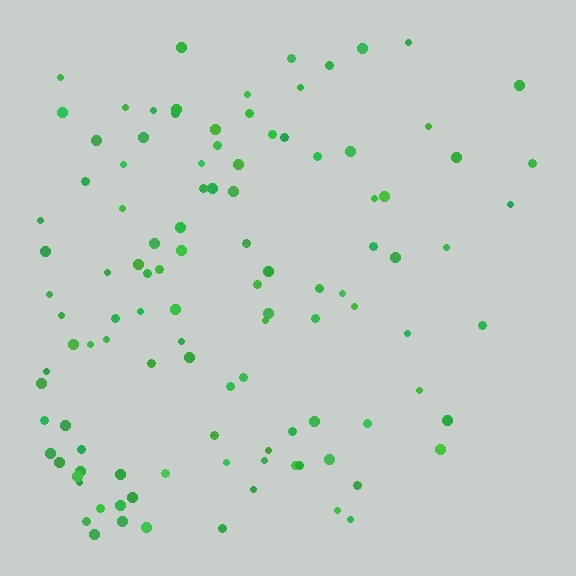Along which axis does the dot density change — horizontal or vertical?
Horizontal.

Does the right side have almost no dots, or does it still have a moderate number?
Still a moderate number, just noticeably fewer than the left.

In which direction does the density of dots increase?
From right to left, with the left side densest.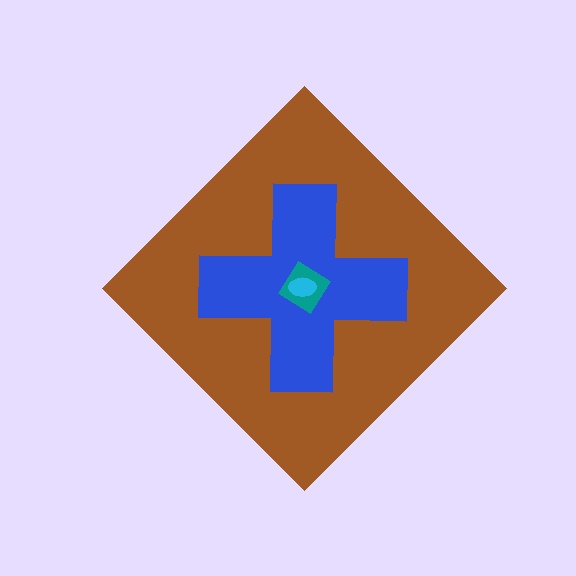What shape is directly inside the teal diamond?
The cyan ellipse.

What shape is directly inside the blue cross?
The teal diamond.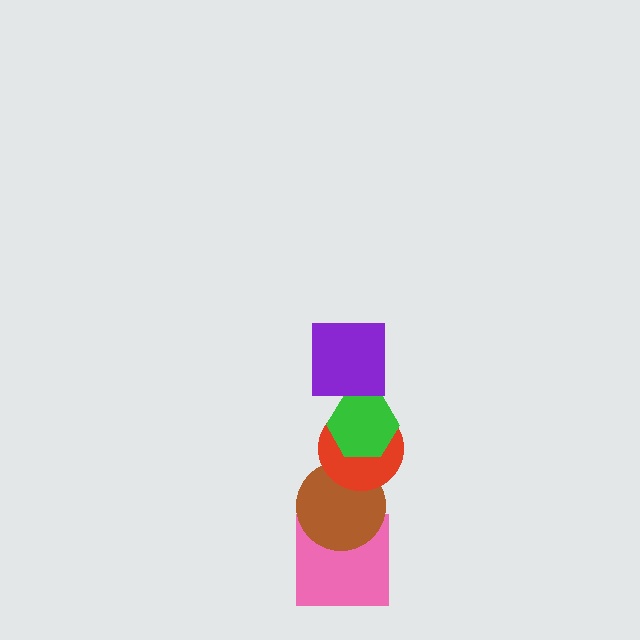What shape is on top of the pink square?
The brown circle is on top of the pink square.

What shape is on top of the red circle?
The green hexagon is on top of the red circle.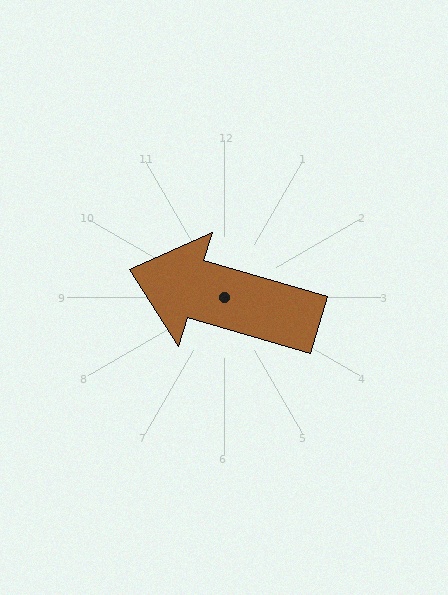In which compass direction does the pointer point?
West.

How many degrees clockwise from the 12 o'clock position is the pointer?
Approximately 286 degrees.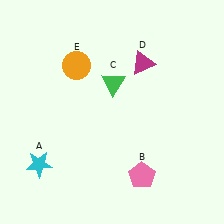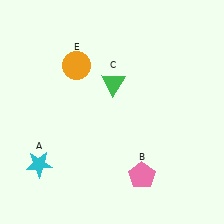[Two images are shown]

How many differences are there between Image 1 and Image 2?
There is 1 difference between the two images.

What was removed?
The magenta triangle (D) was removed in Image 2.